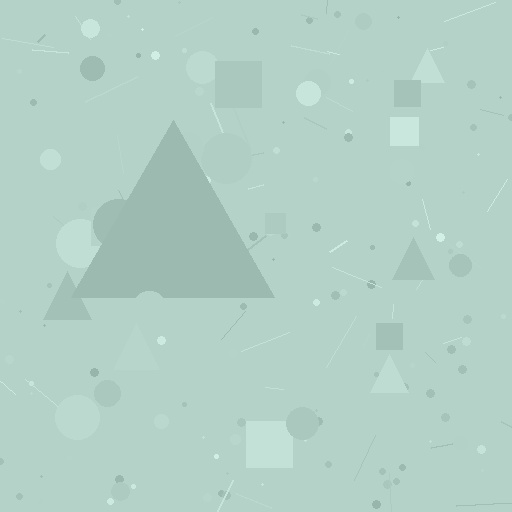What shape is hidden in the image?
A triangle is hidden in the image.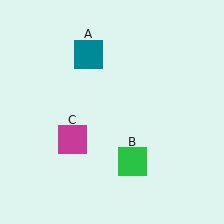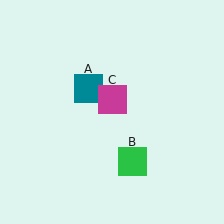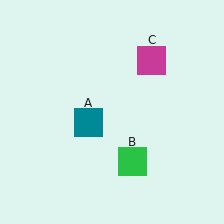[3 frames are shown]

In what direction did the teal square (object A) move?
The teal square (object A) moved down.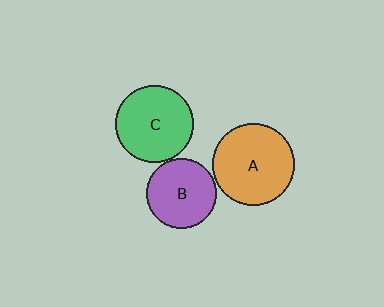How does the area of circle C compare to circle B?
Approximately 1.2 times.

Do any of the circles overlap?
No, none of the circles overlap.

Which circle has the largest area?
Circle A (orange).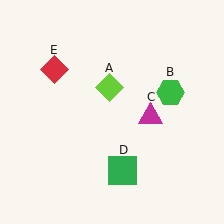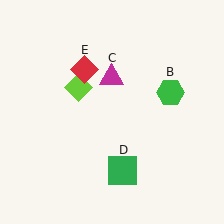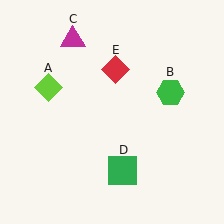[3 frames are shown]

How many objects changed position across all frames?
3 objects changed position: lime diamond (object A), magenta triangle (object C), red diamond (object E).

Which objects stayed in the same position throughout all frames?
Green hexagon (object B) and green square (object D) remained stationary.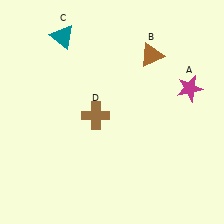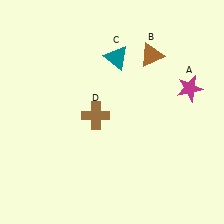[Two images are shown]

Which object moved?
The teal triangle (C) moved right.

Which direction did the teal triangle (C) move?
The teal triangle (C) moved right.